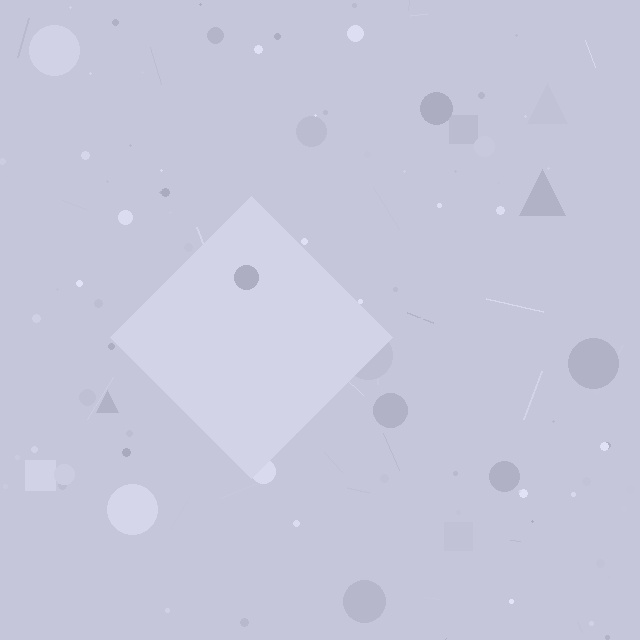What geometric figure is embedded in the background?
A diamond is embedded in the background.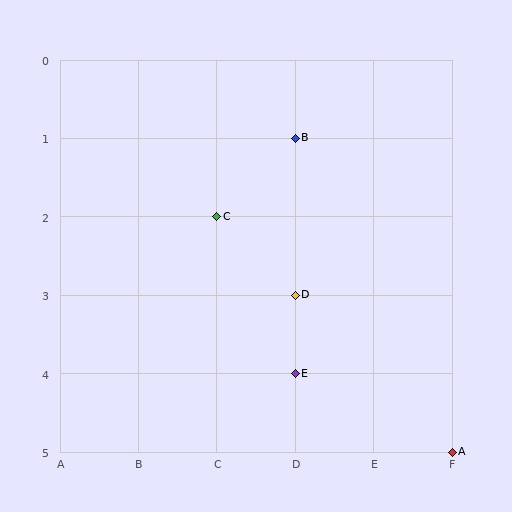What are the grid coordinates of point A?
Point A is at grid coordinates (F, 5).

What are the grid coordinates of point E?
Point E is at grid coordinates (D, 4).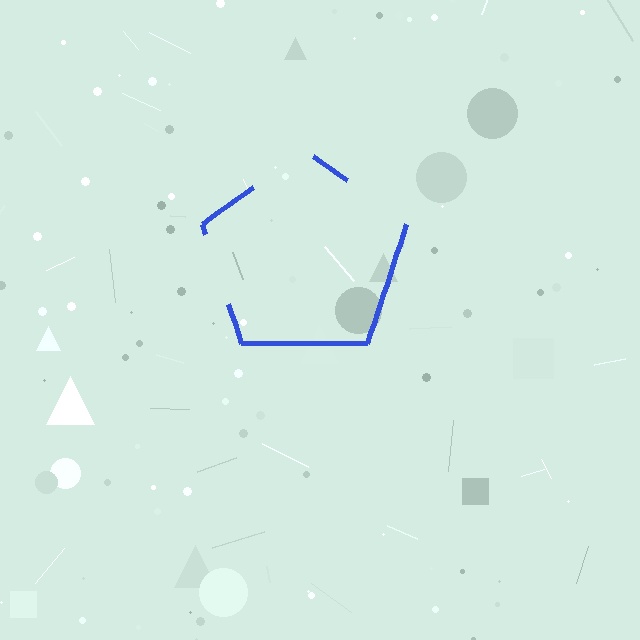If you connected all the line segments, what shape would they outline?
They would outline a pentagon.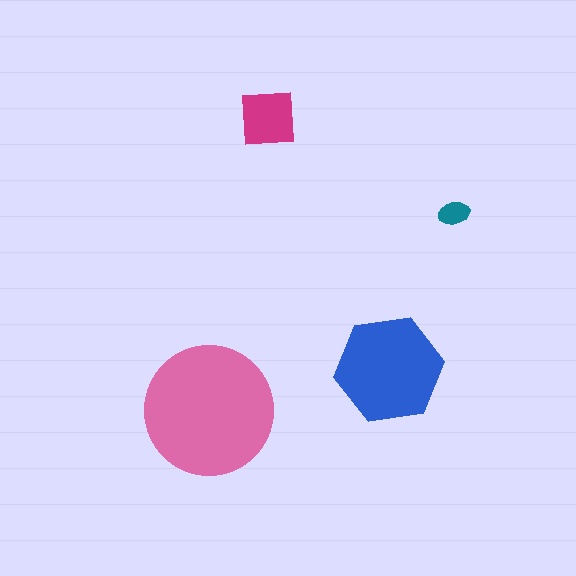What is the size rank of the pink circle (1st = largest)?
1st.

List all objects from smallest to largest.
The teal ellipse, the magenta square, the blue hexagon, the pink circle.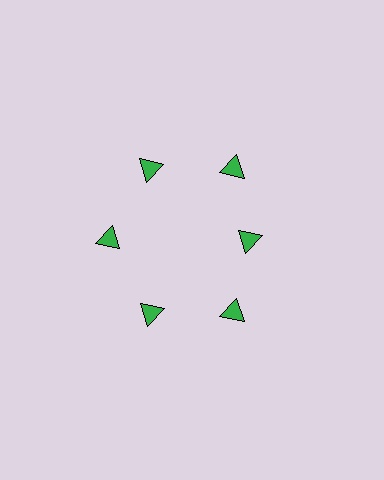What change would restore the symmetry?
The symmetry would be restored by moving it outward, back onto the ring so that all 6 triangles sit at equal angles and equal distance from the center.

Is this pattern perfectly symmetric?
No. The 6 green triangles are arranged in a ring, but one element near the 3 o'clock position is pulled inward toward the center, breaking the 6-fold rotational symmetry.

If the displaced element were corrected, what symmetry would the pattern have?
It would have 6-fold rotational symmetry — the pattern would map onto itself every 60 degrees.